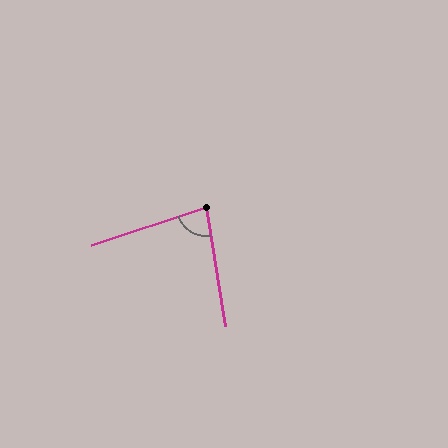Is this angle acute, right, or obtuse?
It is acute.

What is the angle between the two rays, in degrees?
Approximately 81 degrees.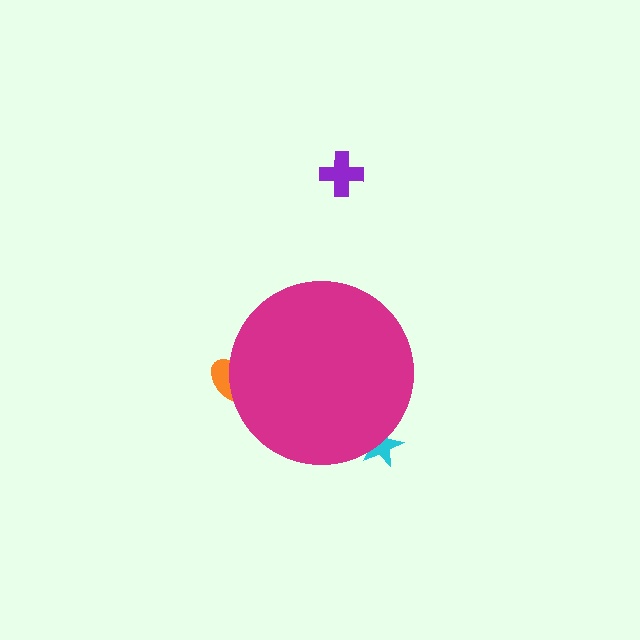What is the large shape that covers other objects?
A magenta circle.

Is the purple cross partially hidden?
No, the purple cross is fully visible.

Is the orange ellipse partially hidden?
Yes, the orange ellipse is partially hidden behind the magenta circle.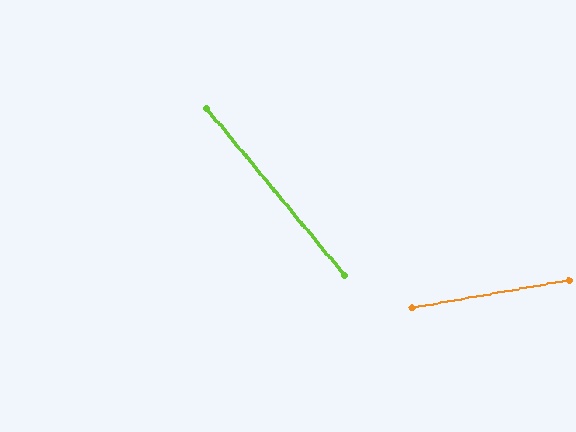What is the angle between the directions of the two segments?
Approximately 60 degrees.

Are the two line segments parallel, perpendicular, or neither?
Neither parallel nor perpendicular — they differ by about 60°.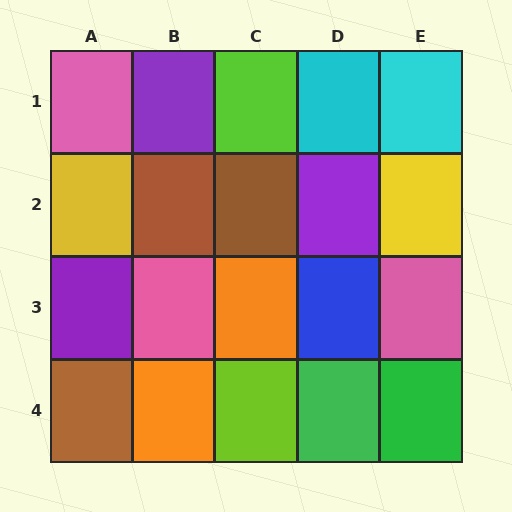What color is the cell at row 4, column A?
Brown.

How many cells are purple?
3 cells are purple.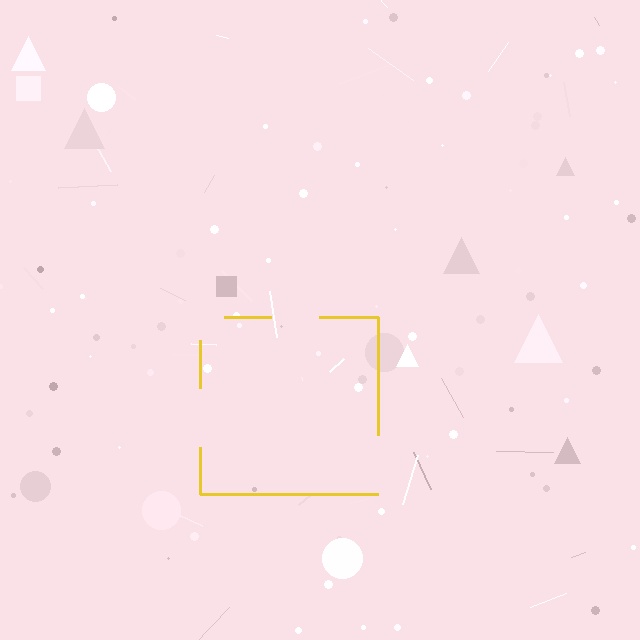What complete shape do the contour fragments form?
The contour fragments form a square.